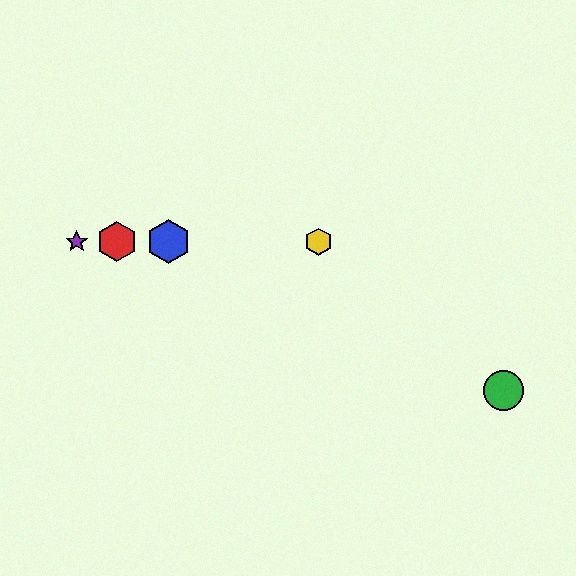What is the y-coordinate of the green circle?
The green circle is at y≈390.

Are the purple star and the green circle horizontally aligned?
No, the purple star is at y≈242 and the green circle is at y≈390.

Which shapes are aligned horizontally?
The red hexagon, the blue hexagon, the yellow hexagon, the purple star are aligned horizontally.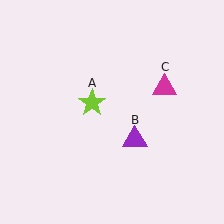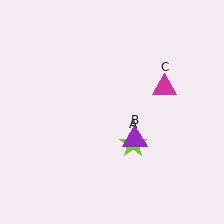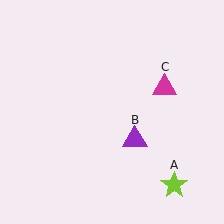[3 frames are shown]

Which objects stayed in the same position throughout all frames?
Purple triangle (object B) and magenta triangle (object C) remained stationary.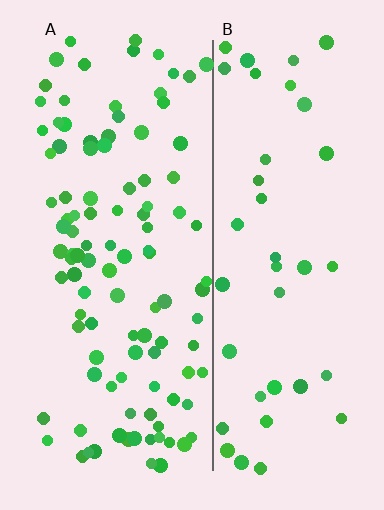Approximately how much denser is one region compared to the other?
Approximately 2.6× — region A over region B.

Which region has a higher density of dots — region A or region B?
A (the left).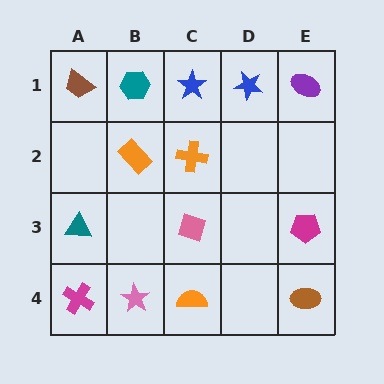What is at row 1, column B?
A teal hexagon.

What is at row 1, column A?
A brown trapezoid.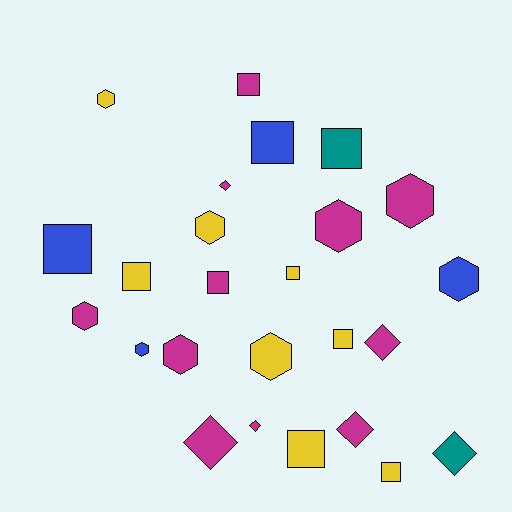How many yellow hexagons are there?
There are 3 yellow hexagons.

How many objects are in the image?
There are 25 objects.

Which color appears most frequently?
Magenta, with 11 objects.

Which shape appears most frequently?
Square, with 10 objects.